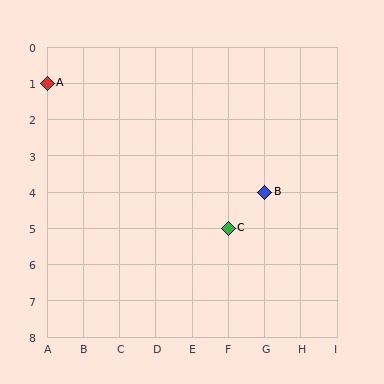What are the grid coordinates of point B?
Point B is at grid coordinates (G, 4).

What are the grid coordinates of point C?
Point C is at grid coordinates (F, 5).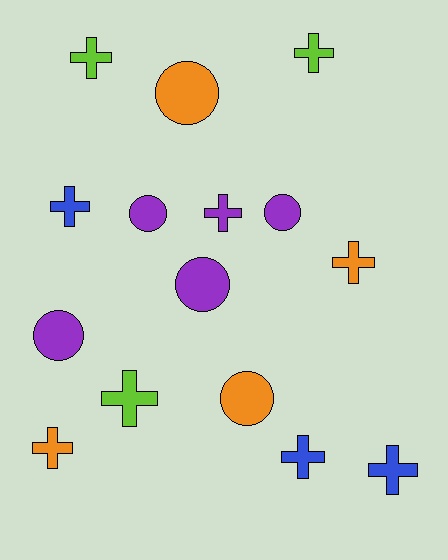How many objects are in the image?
There are 15 objects.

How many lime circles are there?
There are no lime circles.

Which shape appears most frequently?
Cross, with 9 objects.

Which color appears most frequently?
Purple, with 5 objects.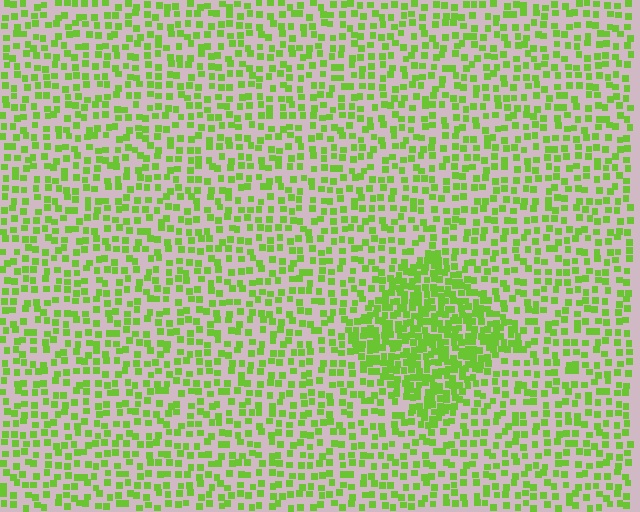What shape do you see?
I see a diamond.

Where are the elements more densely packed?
The elements are more densely packed inside the diamond boundary.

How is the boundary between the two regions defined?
The boundary is defined by a change in element density (approximately 2.2x ratio). All elements are the same color, size, and shape.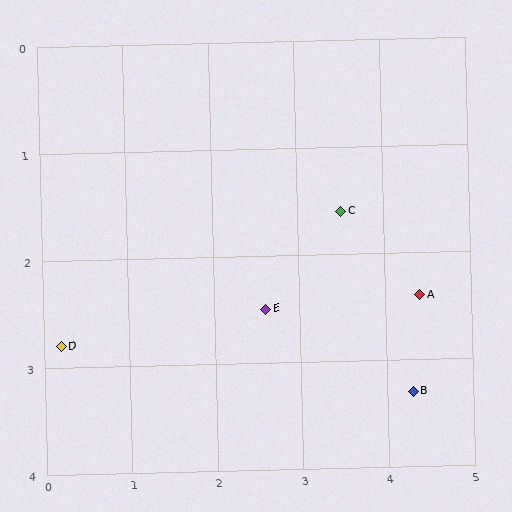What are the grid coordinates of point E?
Point E is at approximately (2.6, 2.5).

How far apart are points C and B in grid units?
Points C and B are about 1.9 grid units apart.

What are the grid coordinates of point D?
Point D is at approximately (0.2, 2.8).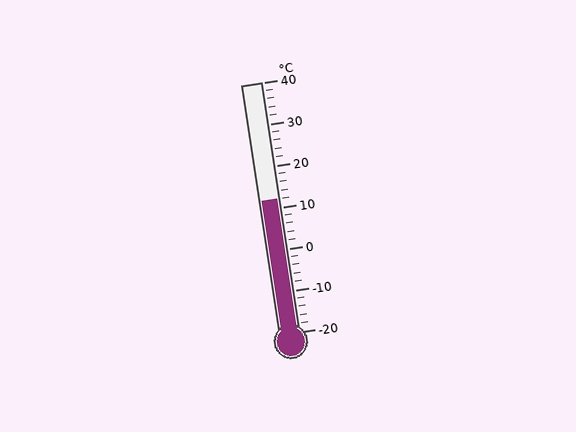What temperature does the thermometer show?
The thermometer shows approximately 12°C.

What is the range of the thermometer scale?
The thermometer scale ranges from -20°C to 40°C.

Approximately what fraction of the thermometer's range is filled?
The thermometer is filled to approximately 55% of its range.